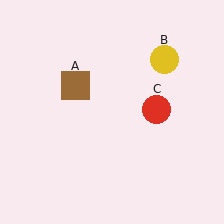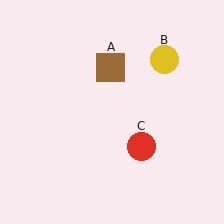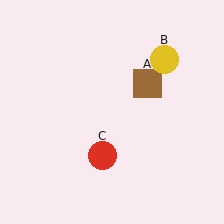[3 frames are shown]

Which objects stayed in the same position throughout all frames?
Yellow circle (object B) remained stationary.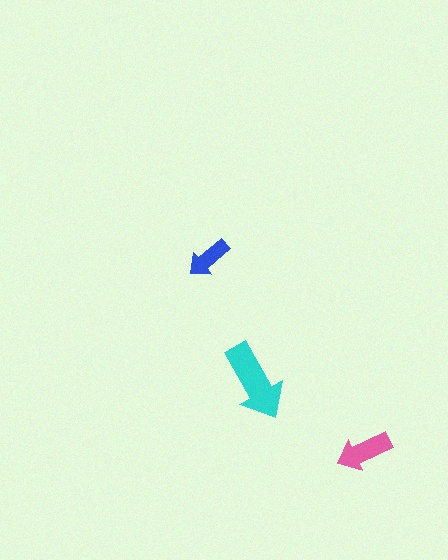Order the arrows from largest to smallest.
the cyan one, the pink one, the blue one.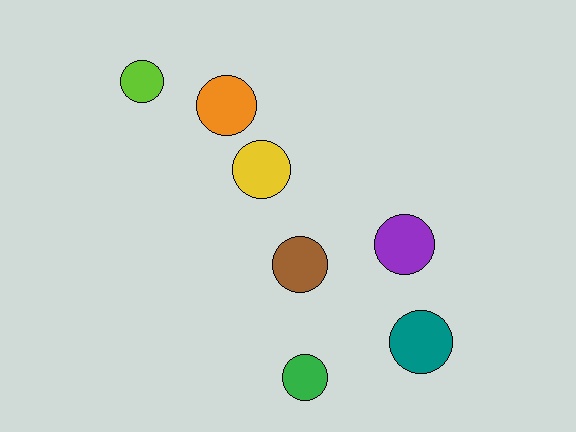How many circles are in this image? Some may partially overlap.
There are 7 circles.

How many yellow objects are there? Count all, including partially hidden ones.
There is 1 yellow object.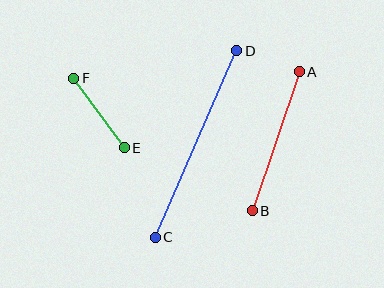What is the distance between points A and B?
The distance is approximately 147 pixels.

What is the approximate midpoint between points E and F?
The midpoint is at approximately (99, 113) pixels.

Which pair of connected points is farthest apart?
Points C and D are farthest apart.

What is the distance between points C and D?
The distance is approximately 203 pixels.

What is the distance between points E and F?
The distance is approximately 86 pixels.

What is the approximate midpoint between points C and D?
The midpoint is at approximately (196, 144) pixels.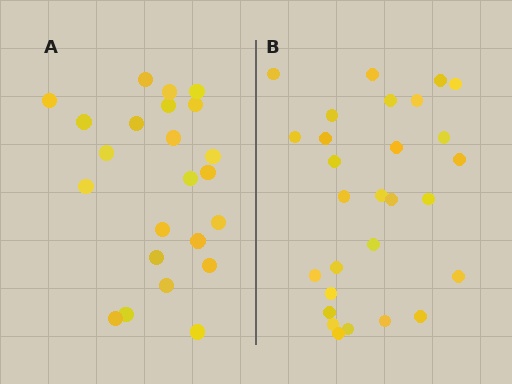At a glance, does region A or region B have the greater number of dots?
Region B (the right region) has more dots.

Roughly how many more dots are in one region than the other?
Region B has about 5 more dots than region A.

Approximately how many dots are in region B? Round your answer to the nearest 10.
About 30 dots. (The exact count is 28, which rounds to 30.)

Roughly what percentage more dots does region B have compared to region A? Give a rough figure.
About 20% more.